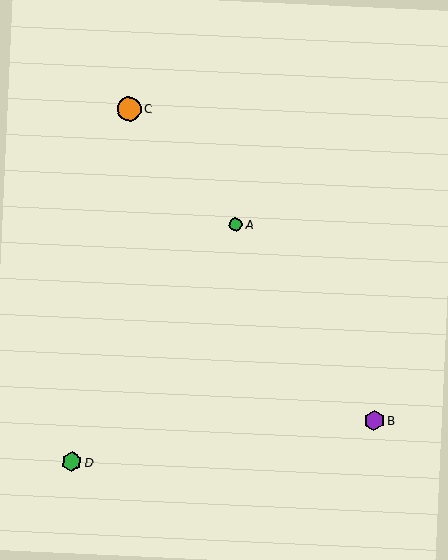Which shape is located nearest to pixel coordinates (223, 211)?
The green circle (labeled A) at (236, 225) is nearest to that location.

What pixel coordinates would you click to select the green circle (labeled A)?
Click at (236, 225) to select the green circle A.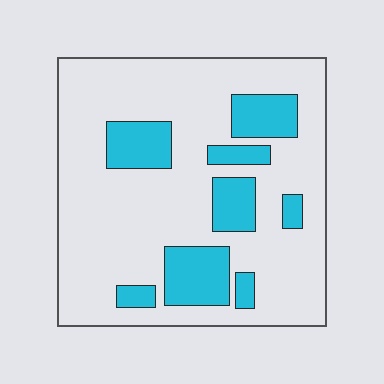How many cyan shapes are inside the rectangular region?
8.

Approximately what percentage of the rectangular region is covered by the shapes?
Approximately 20%.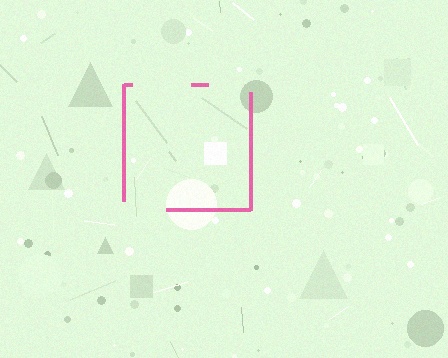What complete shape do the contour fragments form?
The contour fragments form a square.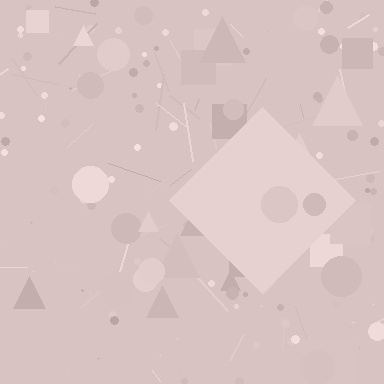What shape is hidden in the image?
A diamond is hidden in the image.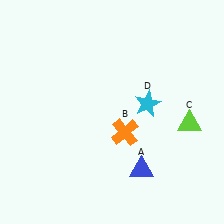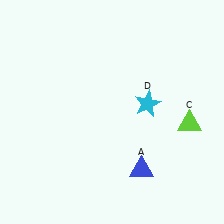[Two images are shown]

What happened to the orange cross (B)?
The orange cross (B) was removed in Image 2. It was in the bottom-right area of Image 1.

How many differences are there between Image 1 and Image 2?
There is 1 difference between the two images.